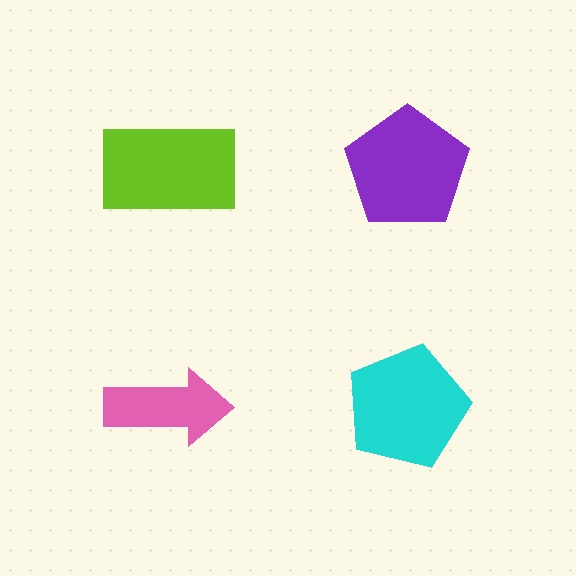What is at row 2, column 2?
A cyan pentagon.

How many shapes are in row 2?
2 shapes.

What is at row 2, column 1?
A pink arrow.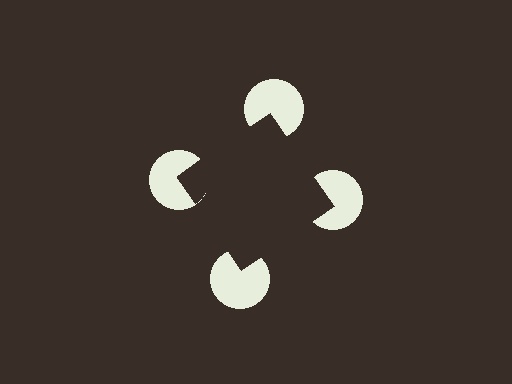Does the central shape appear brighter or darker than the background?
It typically appears slightly darker than the background, even though no actual brightness change is drawn.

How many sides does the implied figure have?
4 sides.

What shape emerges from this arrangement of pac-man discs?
An illusory square — its edges are inferred from the aligned wedge cuts in the pac-man discs, not physically drawn.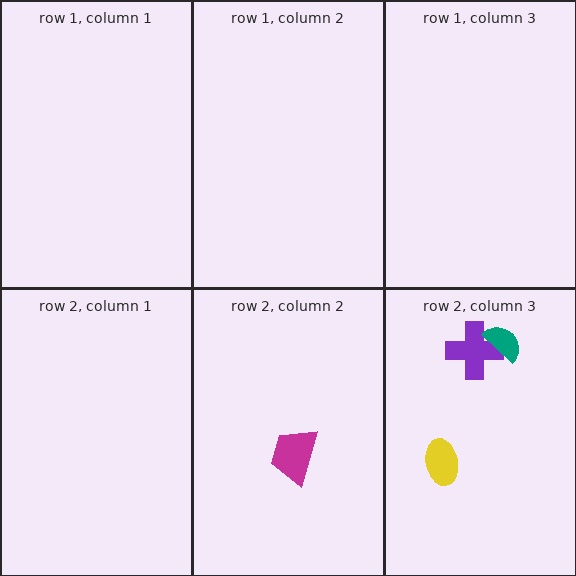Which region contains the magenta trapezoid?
The row 2, column 2 region.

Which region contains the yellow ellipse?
The row 2, column 3 region.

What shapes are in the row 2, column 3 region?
The purple cross, the yellow ellipse, the teal semicircle.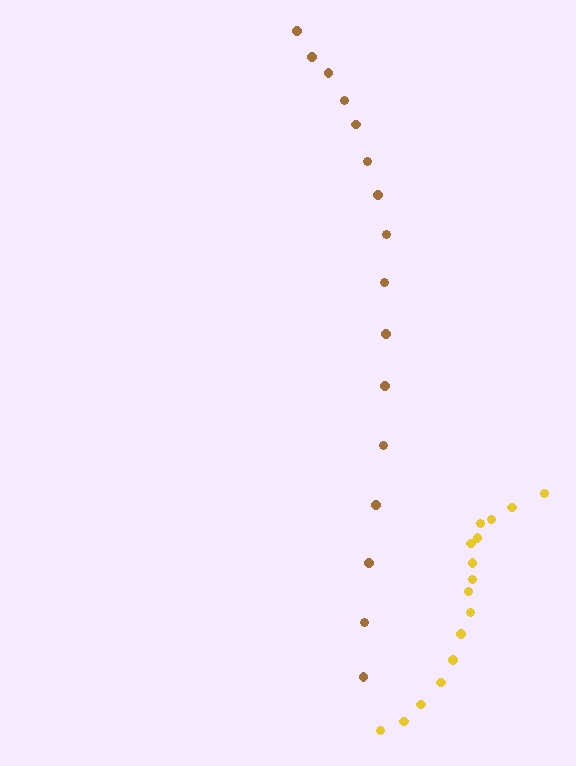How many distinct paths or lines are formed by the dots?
There are 2 distinct paths.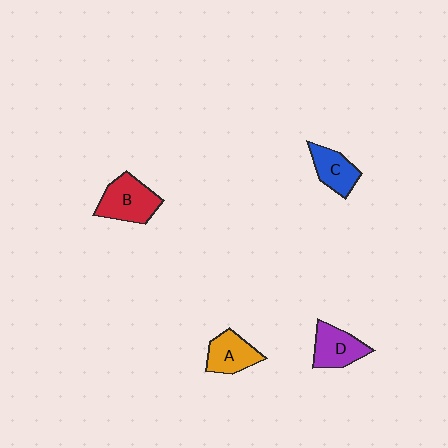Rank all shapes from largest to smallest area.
From largest to smallest: B (red), D (purple), A (orange), C (blue).